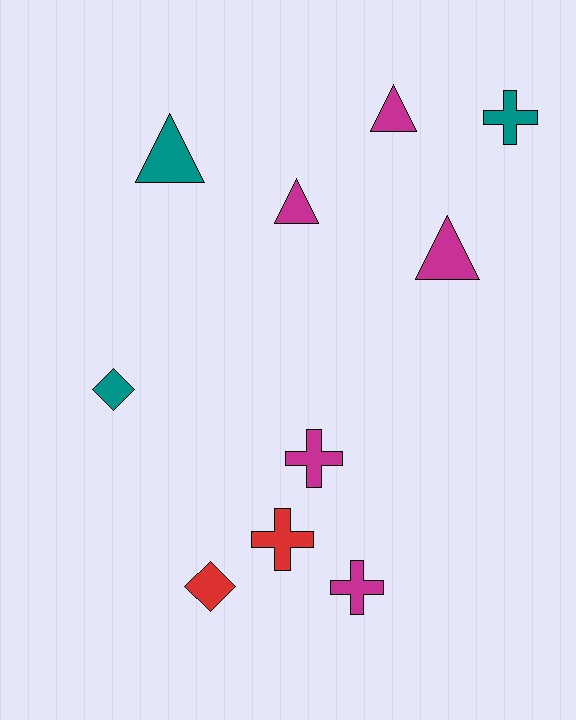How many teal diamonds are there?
There is 1 teal diamond.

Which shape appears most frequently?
Triangle, with 4 objects.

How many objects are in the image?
There are 10 objects.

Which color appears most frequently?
Magenta, with 5 objects.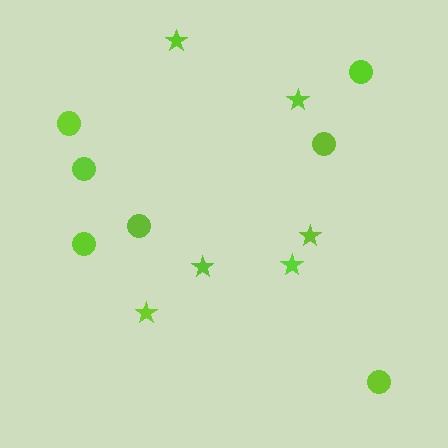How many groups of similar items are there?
There are 2 groups: one group of stars (6) and one group of circles (7).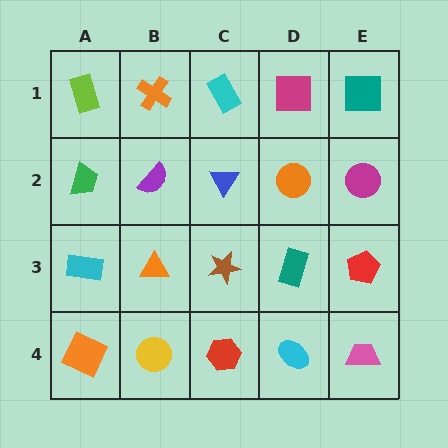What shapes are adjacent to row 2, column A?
A lime rectangle (row 1, column A), a cyan rectangle (row 3, column A), a purple semicircle (row 2, column B).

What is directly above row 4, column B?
An orange triangle.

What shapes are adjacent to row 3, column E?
A magenta circle (row 2, column E), a pink trapezoid (row 4, column E), a teal rectangle (row 3, column D).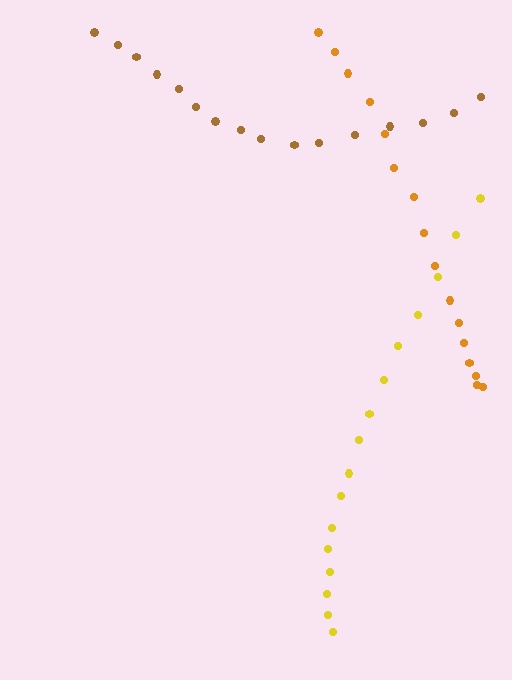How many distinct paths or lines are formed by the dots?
There are 3 distinct paths.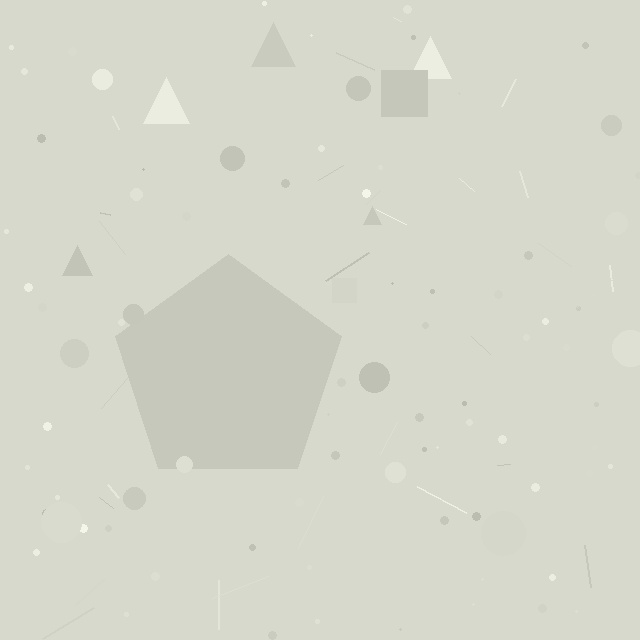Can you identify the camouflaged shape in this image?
The camouflaged shape is a pentagon.